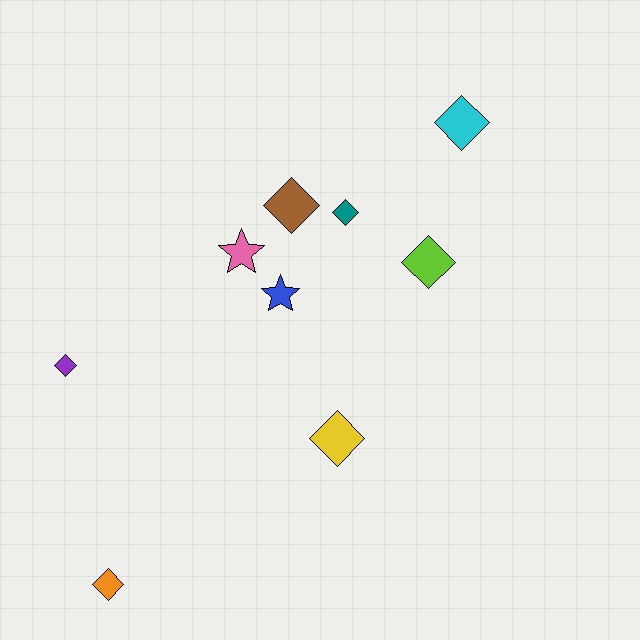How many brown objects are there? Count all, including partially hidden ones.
There is 1 brown object.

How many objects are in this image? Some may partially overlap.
There are 9 objects.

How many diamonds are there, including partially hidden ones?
There are 7 diamonds.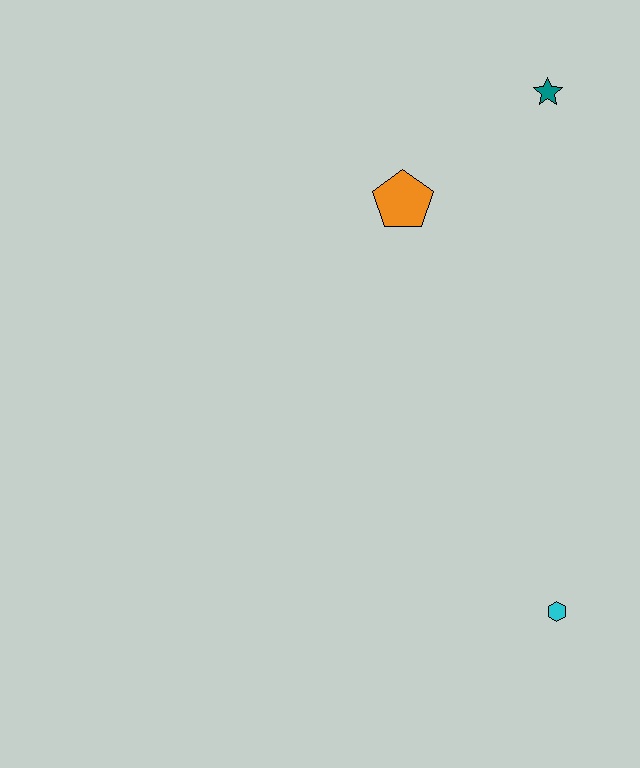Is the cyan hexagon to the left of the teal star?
No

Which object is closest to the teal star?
The orange pentagon is closest to the teal star.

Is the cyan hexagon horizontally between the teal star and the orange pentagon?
No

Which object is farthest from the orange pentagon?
The cyan hexagon is farthest from the orange pentagon.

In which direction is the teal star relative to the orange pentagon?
The teal star is to the right of the orange pentagon.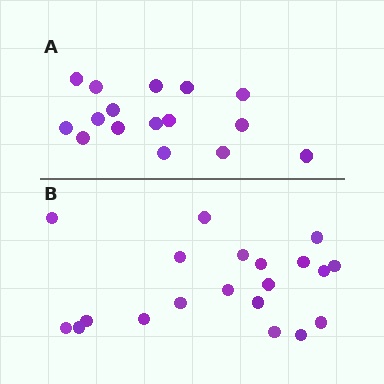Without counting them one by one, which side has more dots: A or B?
Region B (the bottom region) has more dots.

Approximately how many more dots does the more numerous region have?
Region B has about 4 more dots than region A.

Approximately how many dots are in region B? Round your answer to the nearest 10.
About 20 dots.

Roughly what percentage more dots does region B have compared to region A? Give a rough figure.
About 25% more.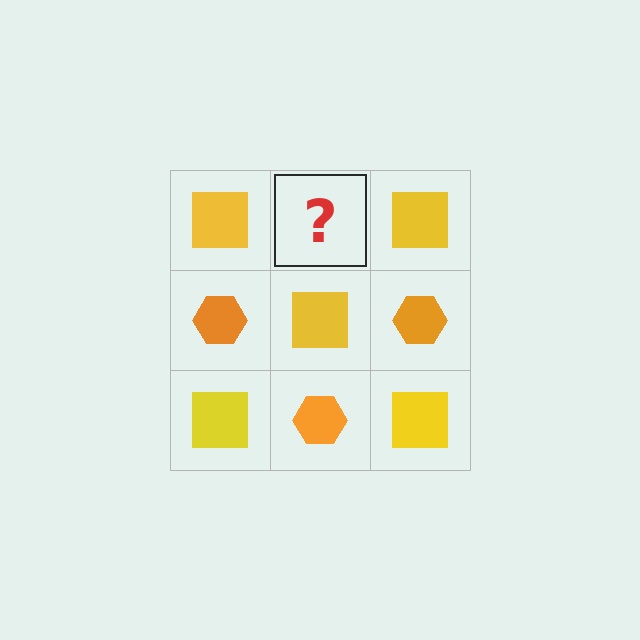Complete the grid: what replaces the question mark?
The question mark should be replaced with an orange hexagon.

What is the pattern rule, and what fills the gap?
The rule is that it alternates yellow square and orange hexagon in a checkerboard pattern. The gap should be filled with an orange hexagon.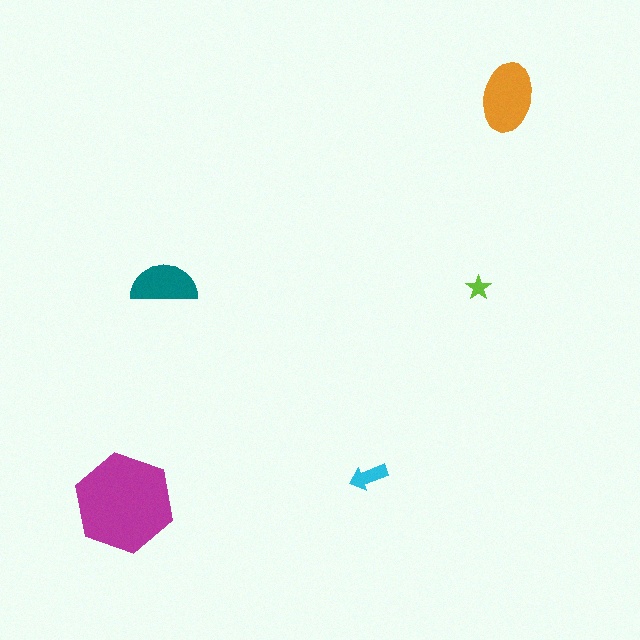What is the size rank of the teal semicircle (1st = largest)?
3rd.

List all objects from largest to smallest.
The magenta hexagon, the orange ellipse, the teal semicircle, the cyan arrow, the lime star.